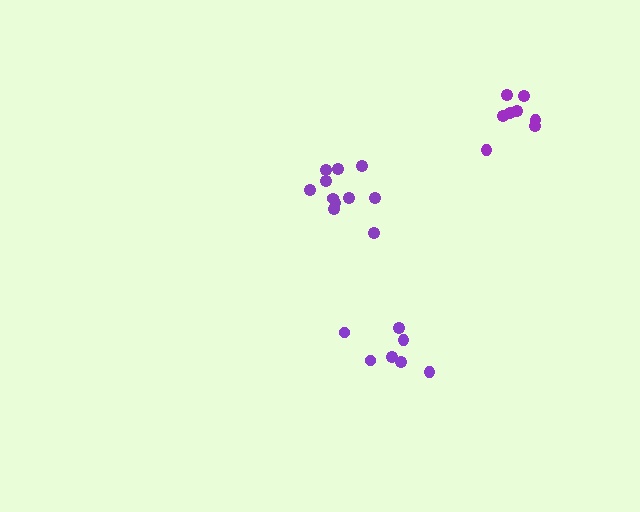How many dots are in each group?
Group 1: 8 dots, Group 2: 7 dots, Group 3: 11 dots (26 total).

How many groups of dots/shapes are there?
There are 3 groups.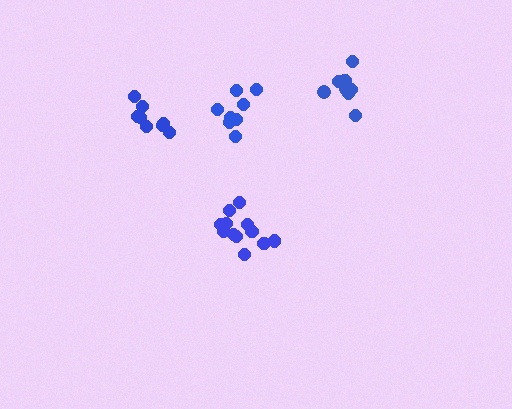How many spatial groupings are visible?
There are 4 spatial groupings.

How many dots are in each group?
Group 1: 8 dots, Group 2: 10 dots, Group 3: 8 dots, Group 4: 12 dots (38 total).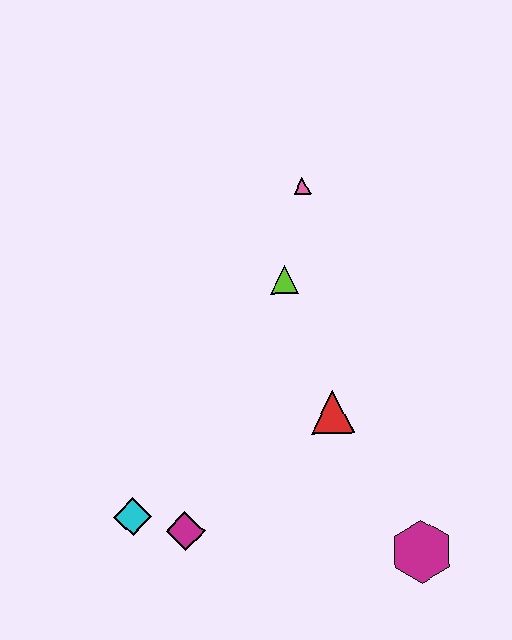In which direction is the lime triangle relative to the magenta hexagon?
The lime triangle is above the magenta hexagon.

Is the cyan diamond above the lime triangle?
No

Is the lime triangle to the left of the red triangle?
Yes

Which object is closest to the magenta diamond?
The cyan diamond is closest to the magenta diamond.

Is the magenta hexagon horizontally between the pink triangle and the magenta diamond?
No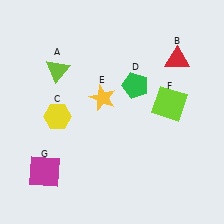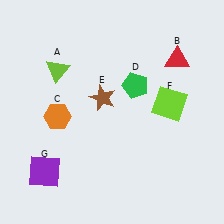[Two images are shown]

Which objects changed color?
C changed from yellow to orange. E changed from yellow to brown. G changed from magenta to purple.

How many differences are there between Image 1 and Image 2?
There are 3 differences between the two images.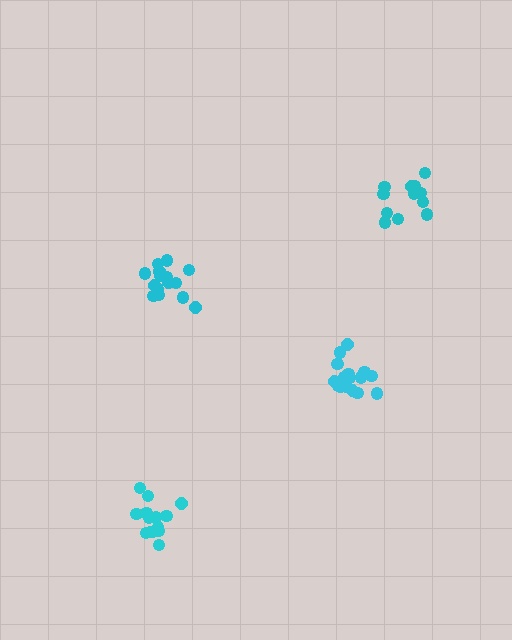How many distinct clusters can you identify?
There are 4 distinct clusters.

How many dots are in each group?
Group 1: 15 dots, Group 2: 12 dots, Group 3: 14 dots, Group 4: 16 dots (57 total).